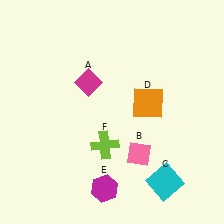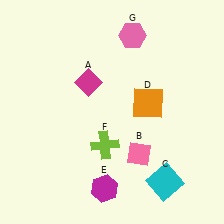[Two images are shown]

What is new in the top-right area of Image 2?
A pink hexagon (G) was added in the top-right area of Image 2.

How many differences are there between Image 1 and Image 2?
There is 1 difference between the two images.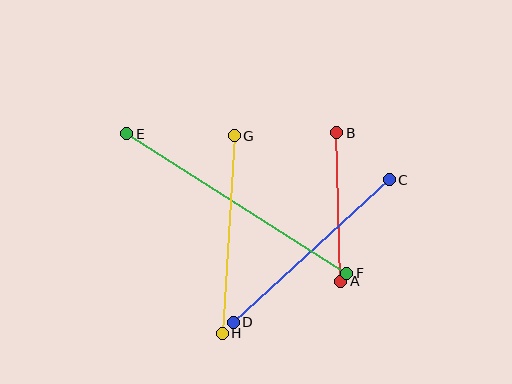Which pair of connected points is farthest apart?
Points E and F are farthest apart.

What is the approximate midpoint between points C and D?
The midpoint is at approximately (311, 251) pixels.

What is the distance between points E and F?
The distance is approximately 260 pixels.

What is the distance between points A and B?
The distance is approximately 149 pixels.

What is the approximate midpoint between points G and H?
The midpoint is at approximately (228, 234) pixels.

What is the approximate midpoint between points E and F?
The midpoint is at approximately (237, 203) pixels.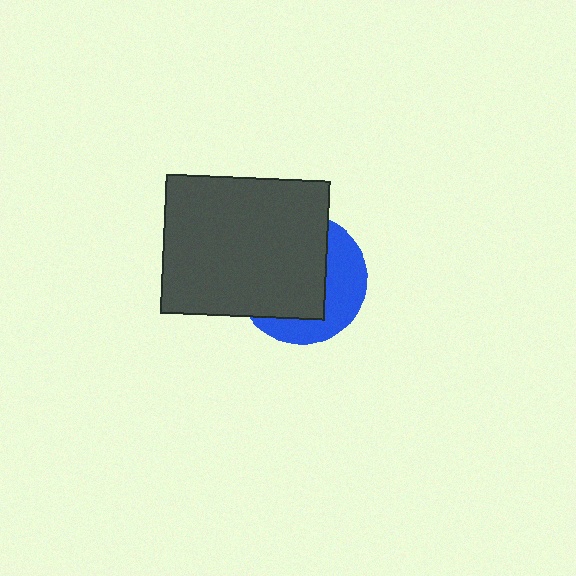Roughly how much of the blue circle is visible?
A small part of it is visible (roughly 38%).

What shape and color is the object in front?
The object in front is a dark gray rectangle.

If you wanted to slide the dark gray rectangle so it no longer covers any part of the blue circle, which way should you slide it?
Slide it left — that is the most direct way to separate the two shapes.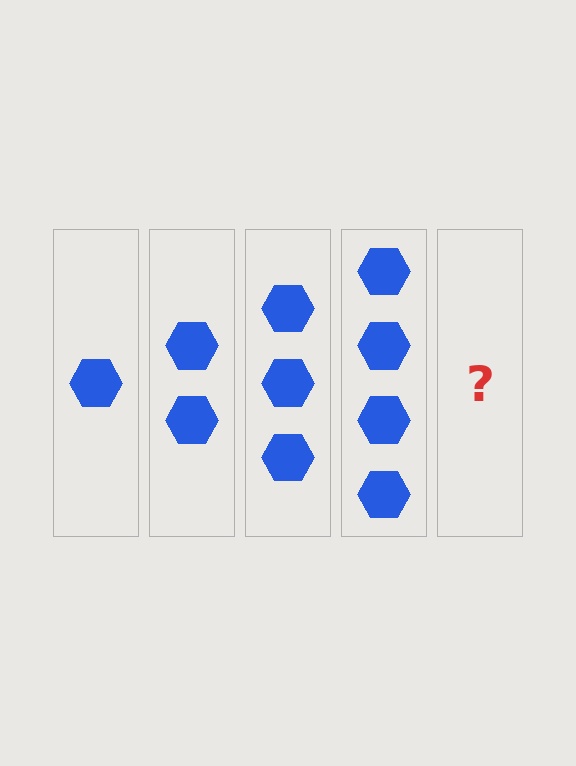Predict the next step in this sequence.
The next step is 5 hexagons.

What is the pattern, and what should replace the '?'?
The pattern is that each step adds one more hexagon. The '?' should be 5 hexagons.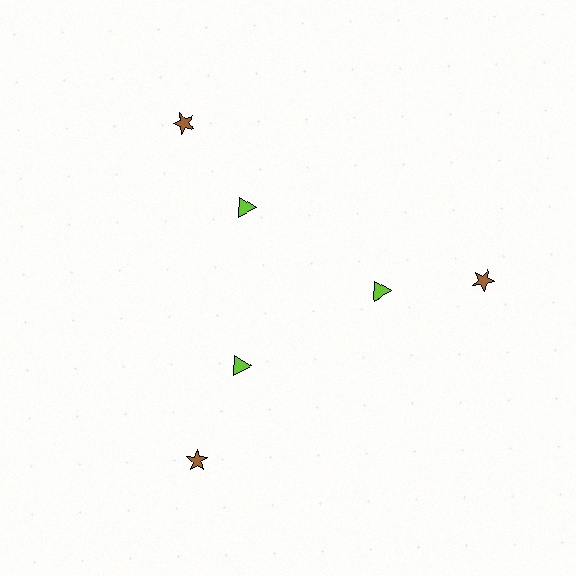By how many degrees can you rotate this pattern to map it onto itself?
The pattern maps onto itself every 120 degrees of rotation.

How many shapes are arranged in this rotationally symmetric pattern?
There are 6 shapes, arranged in 3 groups of 2.